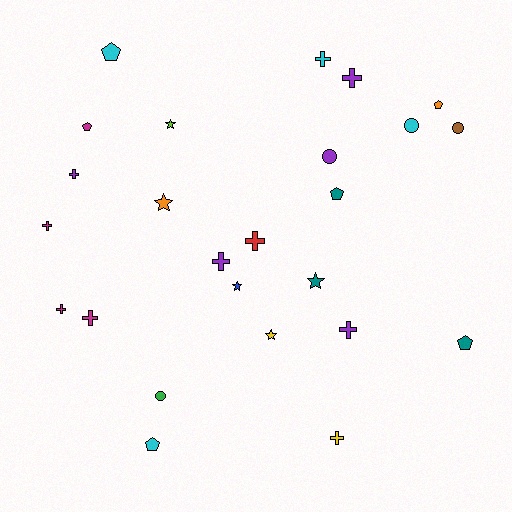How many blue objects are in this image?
There is 1 blue object.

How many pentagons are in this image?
There are 6 pentagons.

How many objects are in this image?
There are 25 objects.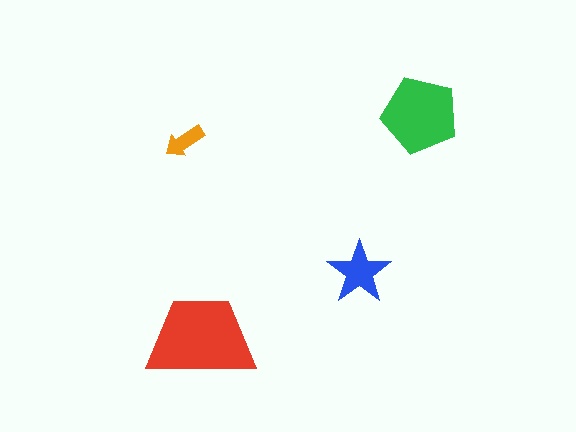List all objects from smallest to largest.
The orange arrow, the blue star, the green pentagon, the red trapezoid.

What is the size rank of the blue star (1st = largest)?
3rd.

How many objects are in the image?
There are 4 objects in the image.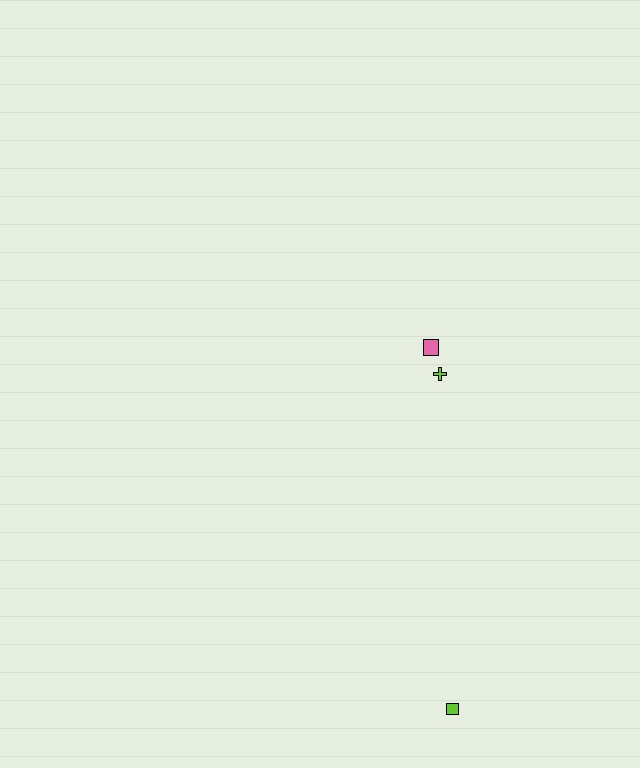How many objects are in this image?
There are 3 objects.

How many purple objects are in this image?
There are no purple objects.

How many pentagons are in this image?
There are no pentagons.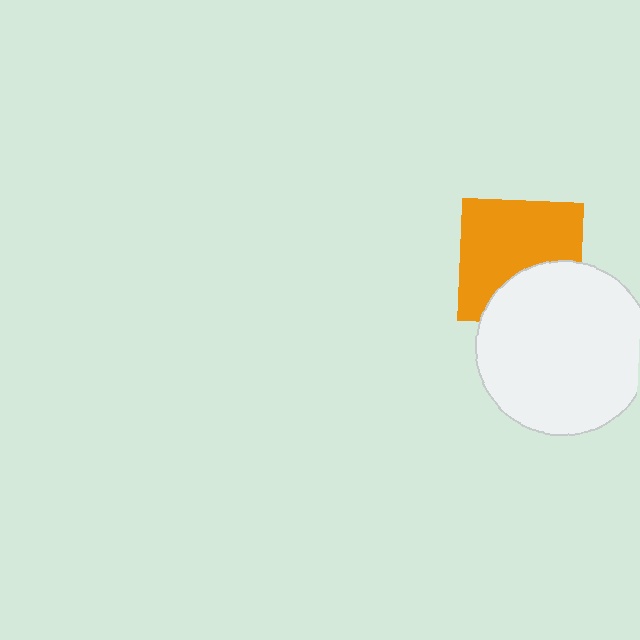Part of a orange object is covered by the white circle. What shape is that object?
It is a square.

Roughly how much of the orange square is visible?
Most of it is visible (roughly 66%).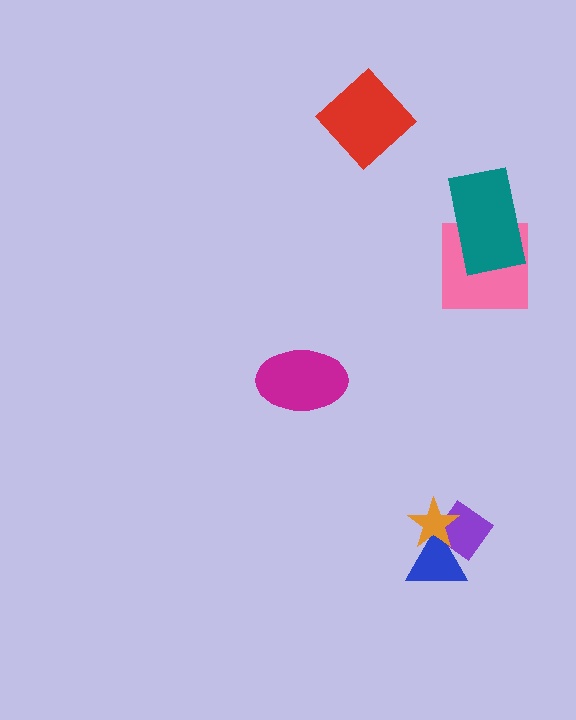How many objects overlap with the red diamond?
0 objects overlap with the red diamond.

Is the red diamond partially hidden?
No, no other shape covers it.